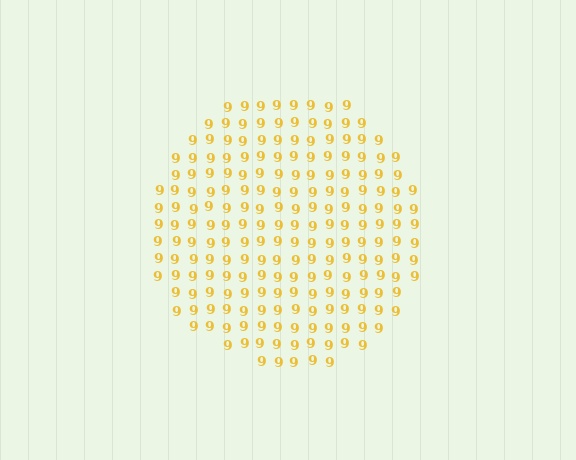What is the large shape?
The large shape is a circle.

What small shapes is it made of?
It is made of small digit 9's.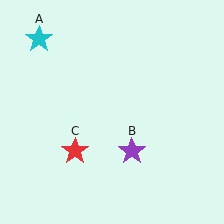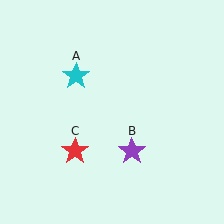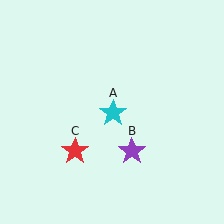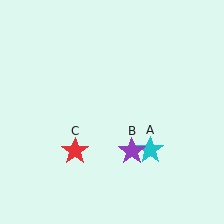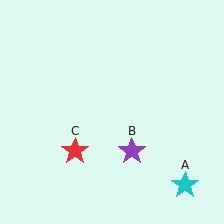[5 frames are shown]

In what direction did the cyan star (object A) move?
The cyan star (object A) moved down and to the right.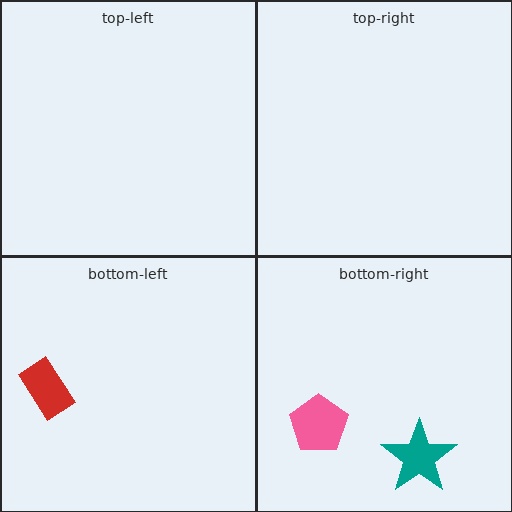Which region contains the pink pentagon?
The bottom-right region.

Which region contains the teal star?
The bottom-right region.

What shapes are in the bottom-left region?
The red rectangle.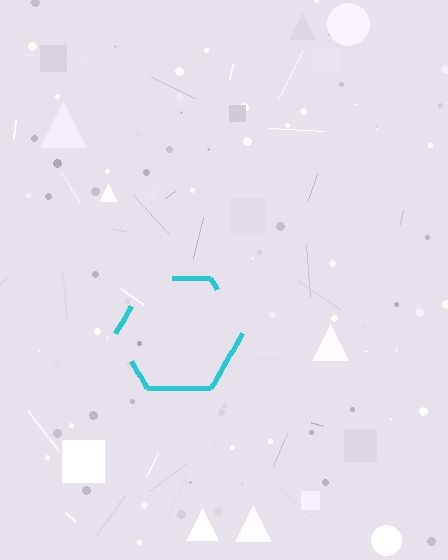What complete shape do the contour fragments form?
The contour fragments form a hexagon.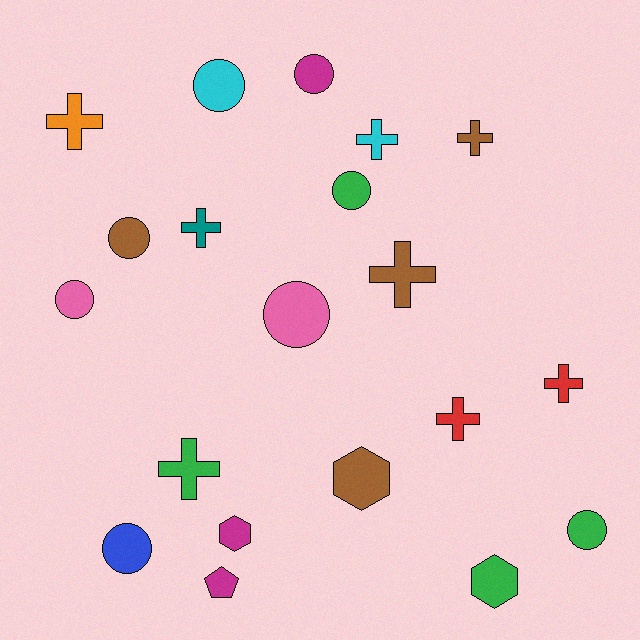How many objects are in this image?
There are 20 objects.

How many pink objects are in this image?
There are 2 pink objects.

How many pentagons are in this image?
There is 1 pentagon.